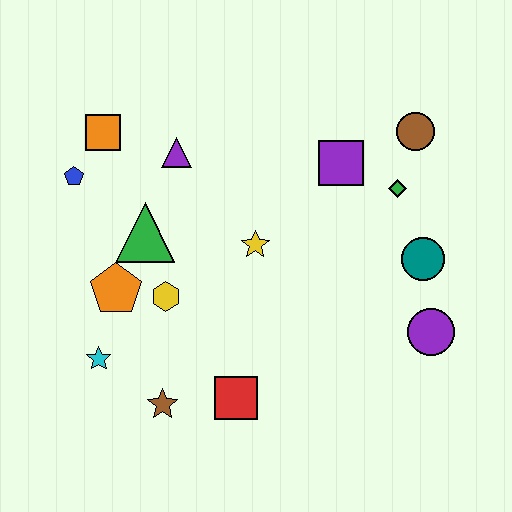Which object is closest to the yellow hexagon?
The orange pentagon is closest to the yellow hexagon.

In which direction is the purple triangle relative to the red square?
The purple triangle is above the red square.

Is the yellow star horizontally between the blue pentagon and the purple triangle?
No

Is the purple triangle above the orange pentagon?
Yes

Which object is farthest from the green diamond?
The cyan star is farthest from the green diamond.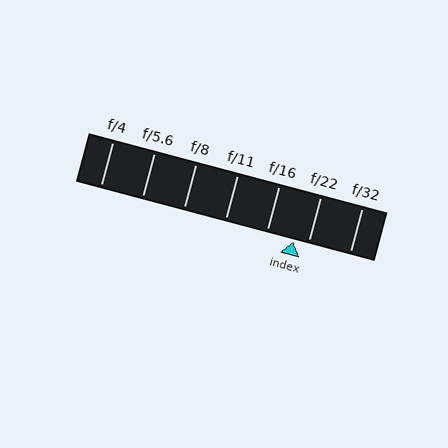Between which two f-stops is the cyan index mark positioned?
The index mark is between f/16 and f/22.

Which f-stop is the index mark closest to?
The index mark is closest to f/22.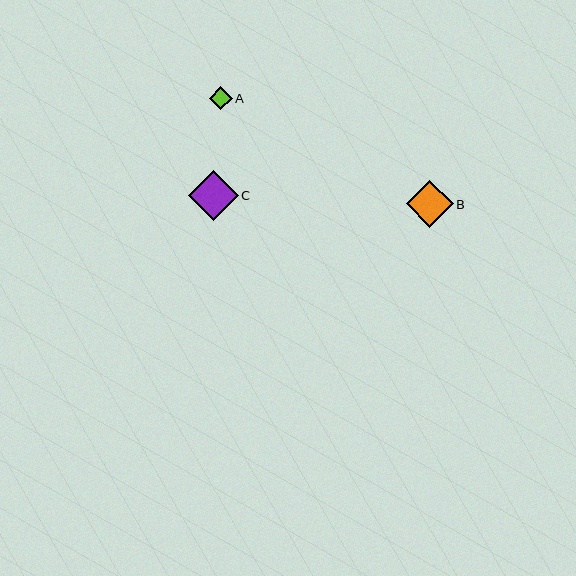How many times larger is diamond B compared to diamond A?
Diamond B is approximately 2.1 times the size of diamond A.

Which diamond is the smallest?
Diamond A is the smallest with a size of approximately 23 pixels.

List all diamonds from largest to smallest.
From largest to smallest: C, B, A.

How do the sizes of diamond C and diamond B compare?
Diamond C and diamond B are approximately the same size.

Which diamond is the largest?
Diamond C is the largest with a size of approximately 50 pixels.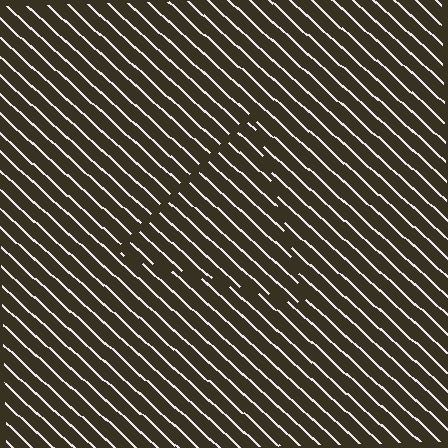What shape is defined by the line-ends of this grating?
An illusory triangle. The interior of the shape contains the same grating, shifted by half a period — the contour is defined by the phase discontinuity where line-ends from the inner and outer gratings abut.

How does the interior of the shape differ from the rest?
The interior of the shape contains the same grating, shifted by half a period — the contour is defined by the phase discontinuity where line-ends from the inner and outer gratings abut.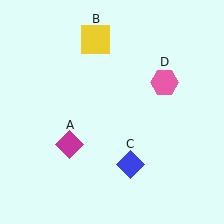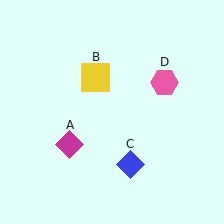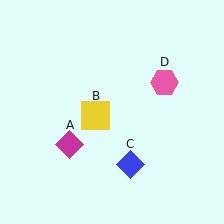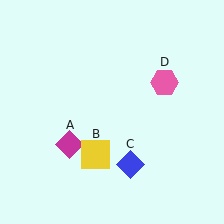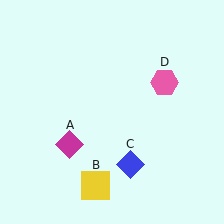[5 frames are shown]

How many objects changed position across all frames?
1 object changed position: yellow square (object B).